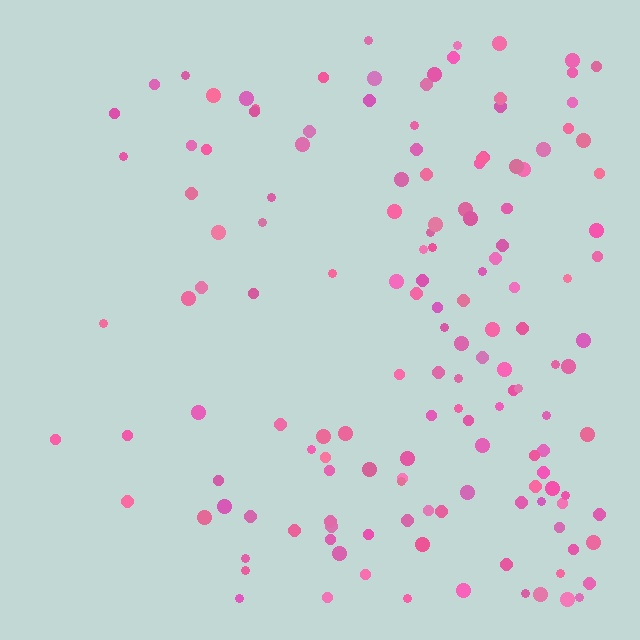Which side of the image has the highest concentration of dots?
The right.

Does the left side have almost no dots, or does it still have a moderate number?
Still a moderate number, just noticeably fewer than the right.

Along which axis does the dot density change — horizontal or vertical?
Horizontal.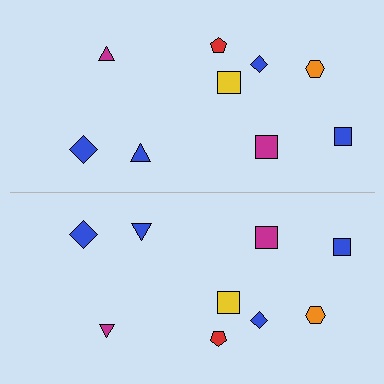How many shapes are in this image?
There are 18 shapes in this image.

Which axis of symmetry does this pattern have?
The pattern has a horizontal axis of symmetry running through the center of the image.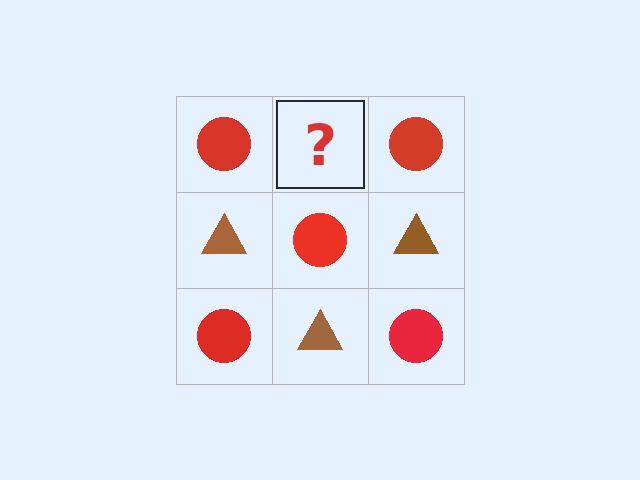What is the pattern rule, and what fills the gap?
The rule is that it alternates red circle and brown triangle in a checkerboard pattern. The gap should be filled with a brown triangle.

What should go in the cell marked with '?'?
The missing cell should contain a brown triangle.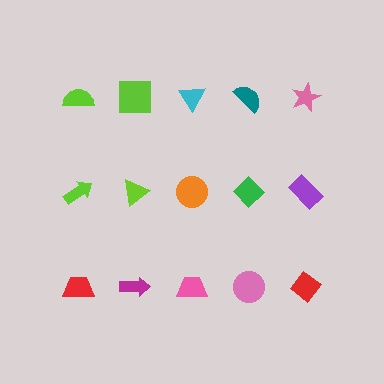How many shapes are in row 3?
5 shapes.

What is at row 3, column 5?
A red diamond.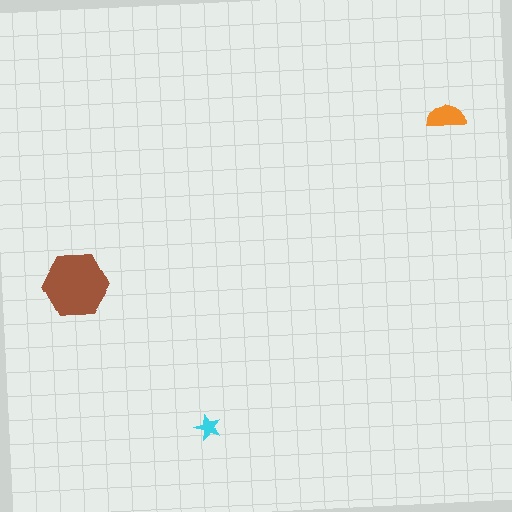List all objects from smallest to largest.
The cyan star, the orange semicircle, the brown hexagon.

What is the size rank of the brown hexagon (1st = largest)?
1st.